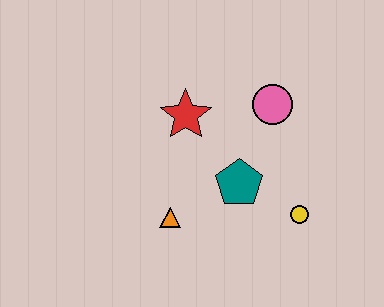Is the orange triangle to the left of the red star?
Yes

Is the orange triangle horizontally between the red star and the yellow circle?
No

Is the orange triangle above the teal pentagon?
No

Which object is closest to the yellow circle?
The teal pentagon is closest to the yellow circle.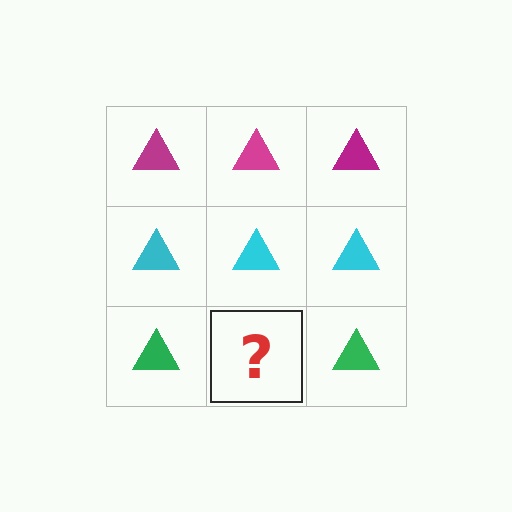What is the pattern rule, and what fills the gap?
The rule is that each row has a consistent color. The gap should be filled with a green triangle.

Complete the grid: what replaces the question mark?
The question mark should be replaced with a green triangle.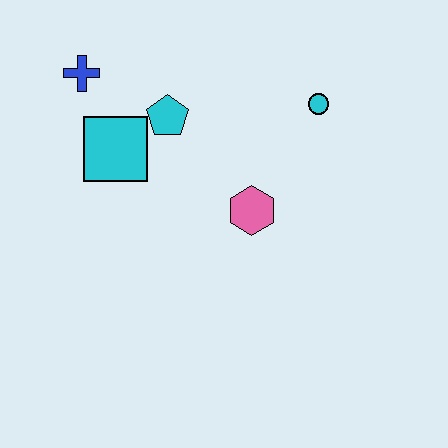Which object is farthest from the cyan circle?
The blue cross is farthest from the cyan circle.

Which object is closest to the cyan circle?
The pink hexagon is closest to the cyan circle.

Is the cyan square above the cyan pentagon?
No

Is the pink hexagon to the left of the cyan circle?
Yes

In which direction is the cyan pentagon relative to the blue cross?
The cyan pentagon is to the right of the blue cross.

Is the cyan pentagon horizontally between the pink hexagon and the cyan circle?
No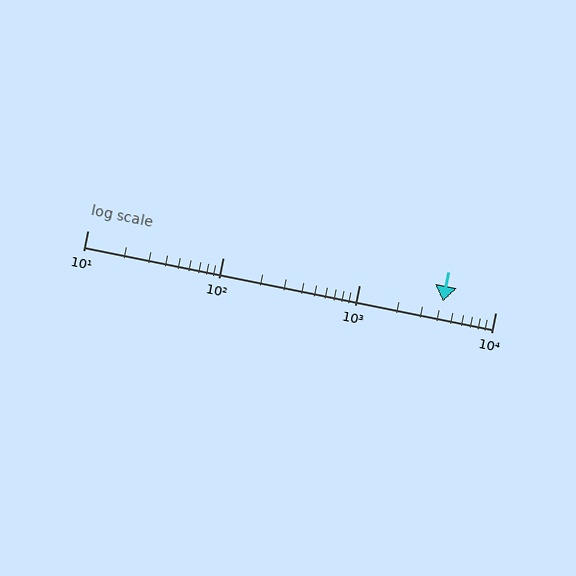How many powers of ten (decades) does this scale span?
The scale spans 3 decades, from 10 to 10000.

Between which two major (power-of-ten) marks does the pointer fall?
The pointer is between 1000 and 10000.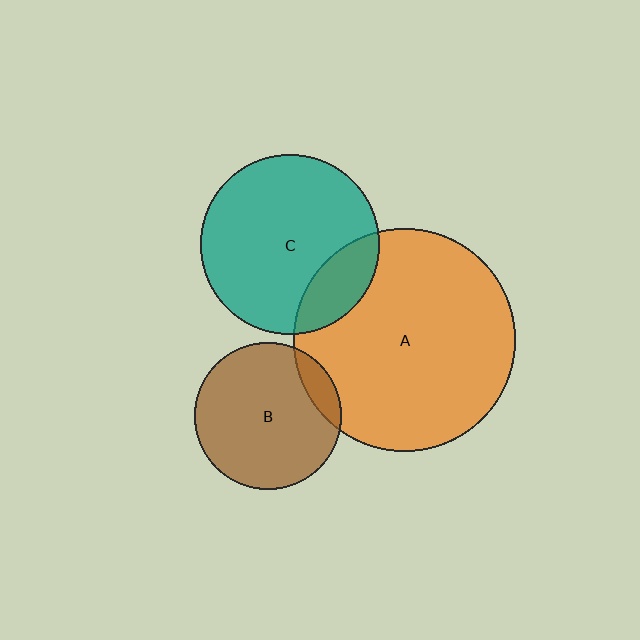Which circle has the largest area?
Circle A (orange).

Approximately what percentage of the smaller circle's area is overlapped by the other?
Approximately 20%.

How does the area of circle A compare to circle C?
Approximately 1.5 times.